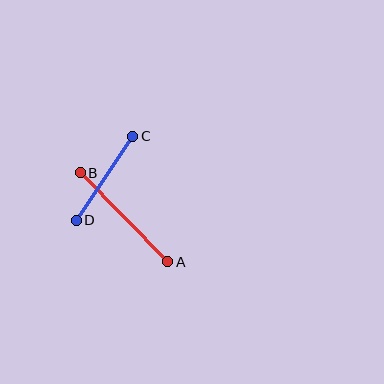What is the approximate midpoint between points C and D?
The midpoint is at approximately (104, 178) pixels.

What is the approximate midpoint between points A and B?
The midpoint is at approximately (124, 217) pixels.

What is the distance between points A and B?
The distance is approximately 125 pixels.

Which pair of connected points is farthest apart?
Points A and B are farthest apart.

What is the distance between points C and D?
The distance is approximately 101 pixels.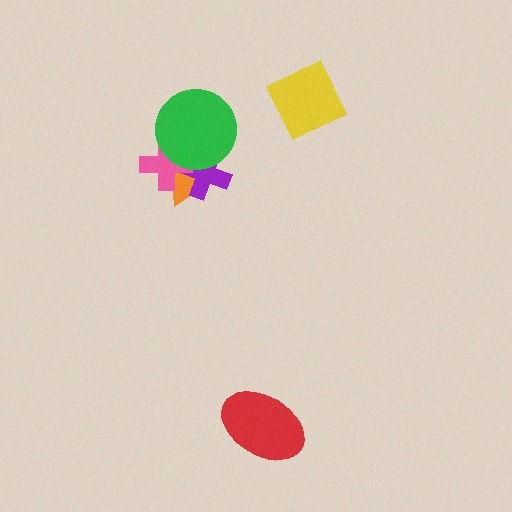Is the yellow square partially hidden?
No, no other shape covers it.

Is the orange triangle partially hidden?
Yes, it is partially covered by another shape.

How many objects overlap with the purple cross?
3 objects overlap with the purple cross.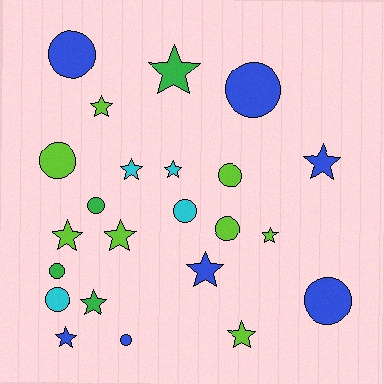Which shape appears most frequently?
Star, with 12 objects.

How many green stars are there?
There are 2 green stars.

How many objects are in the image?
There are 23 objects.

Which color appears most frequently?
Lime, with 8 objects.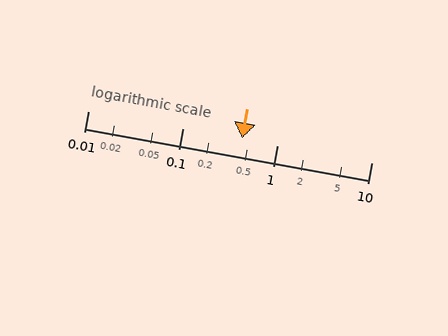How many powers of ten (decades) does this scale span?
The scale spans 3 decades, from 0.01 to 10.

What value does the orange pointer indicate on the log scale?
The pointer indicates approximately 0.43.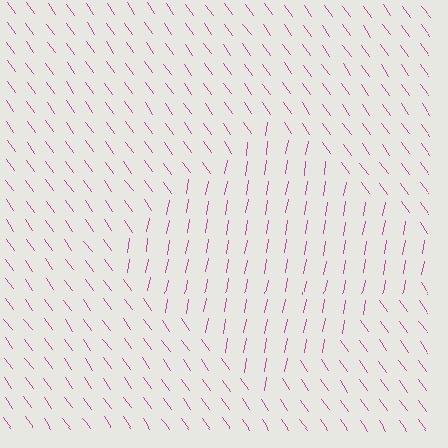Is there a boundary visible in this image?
Yes, there is a texture boundary formed by a change in line orientation.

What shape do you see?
I see a diamond.